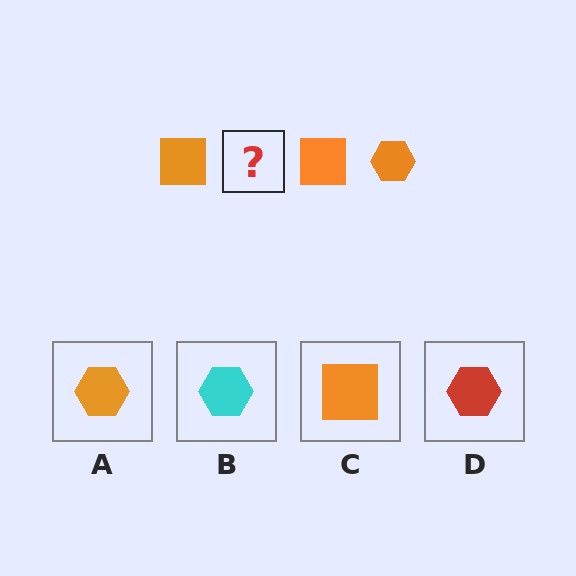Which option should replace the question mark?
Option A.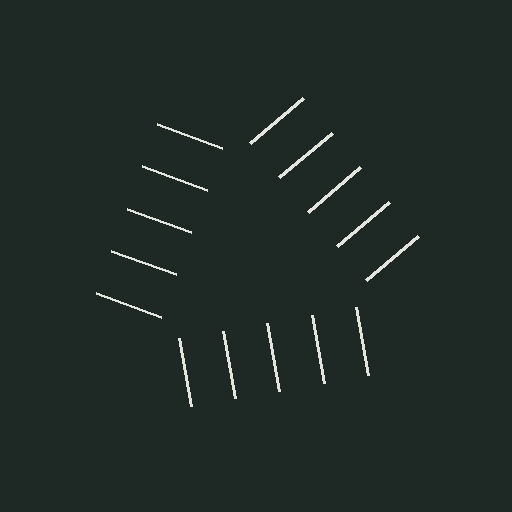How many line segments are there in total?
15 — 5 along each of the 3 edges.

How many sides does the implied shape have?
3 sides — the line-ends trace a triangle.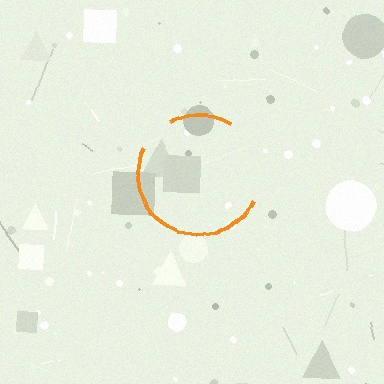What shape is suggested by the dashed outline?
The dashed outline suggests a circle.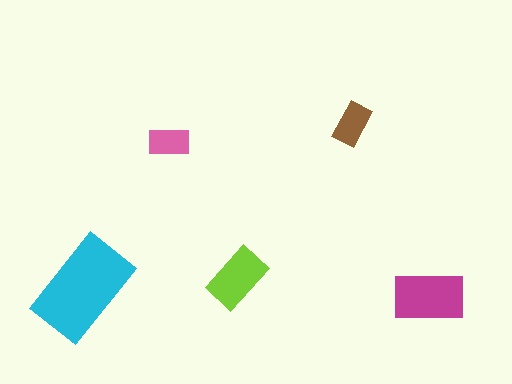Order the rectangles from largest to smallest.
the cyan one, the magenta one, the lime one, the brown one, the pink one.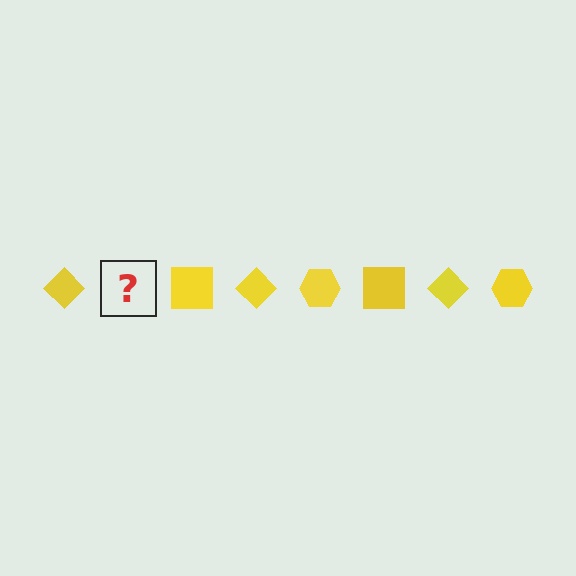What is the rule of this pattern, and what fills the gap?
The rule is that the pattern cycles through diamond, hexagon, square shapes in yellow. The gap should be filled with a yellow hexagon.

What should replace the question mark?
The question mark should be replaced with a yellow hexagon.